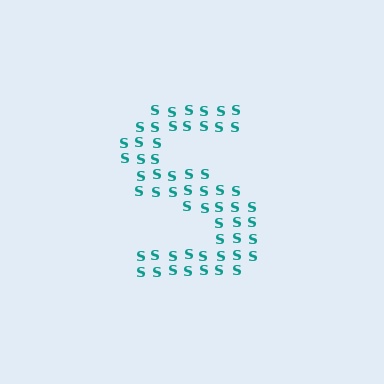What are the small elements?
The small elements are letter S's.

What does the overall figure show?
The overall figure shows the letter S.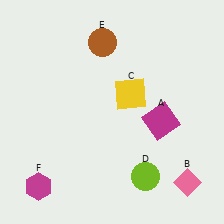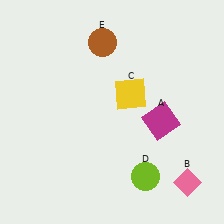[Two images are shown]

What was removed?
The magenta hexagon (F) was removed in Image 2.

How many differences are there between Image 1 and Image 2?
There is 1 difference between the two images.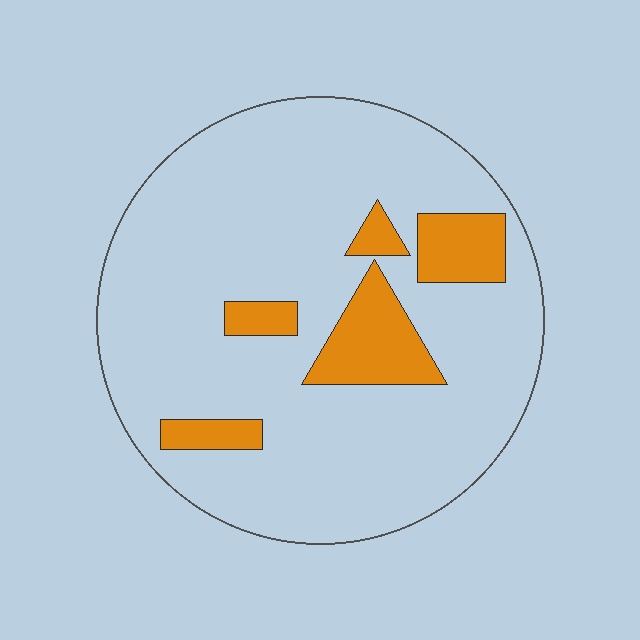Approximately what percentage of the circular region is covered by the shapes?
Approximately 15%.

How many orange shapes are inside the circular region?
5.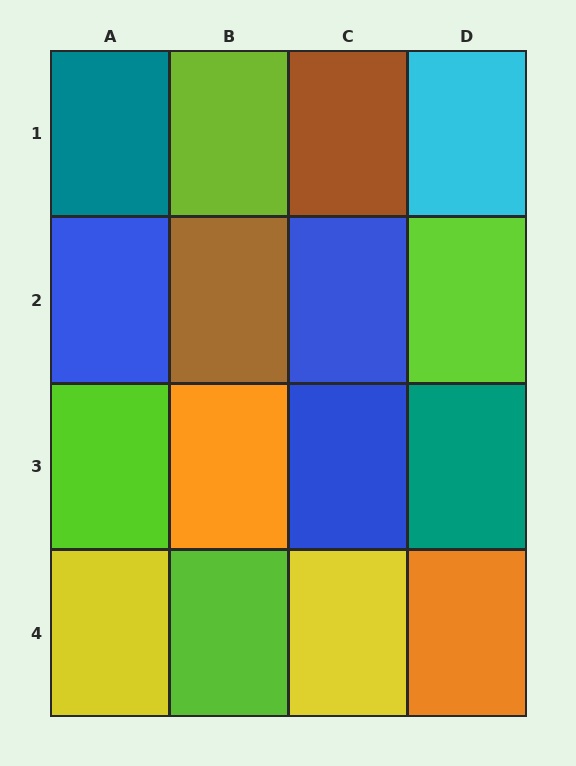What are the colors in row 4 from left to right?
Yellow, lime, yellow, orange.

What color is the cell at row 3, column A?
Lime.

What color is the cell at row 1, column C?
Brown.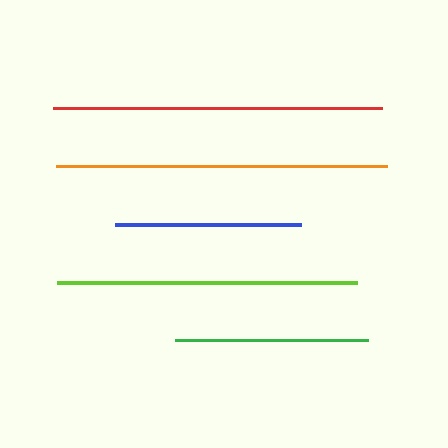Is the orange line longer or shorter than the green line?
The orange line is longer than the green line.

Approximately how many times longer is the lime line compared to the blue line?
The lime line is approximately 1.6 times the length of the blue line.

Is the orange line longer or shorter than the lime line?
The orange line is longer than the lime line.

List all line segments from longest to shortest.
From longest to shortest: orange, red, lime, green, blue.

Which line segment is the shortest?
The blue line is the shortest at approximately 185 pixels.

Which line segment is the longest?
The orange line is the longest at approximately 330 pixels.